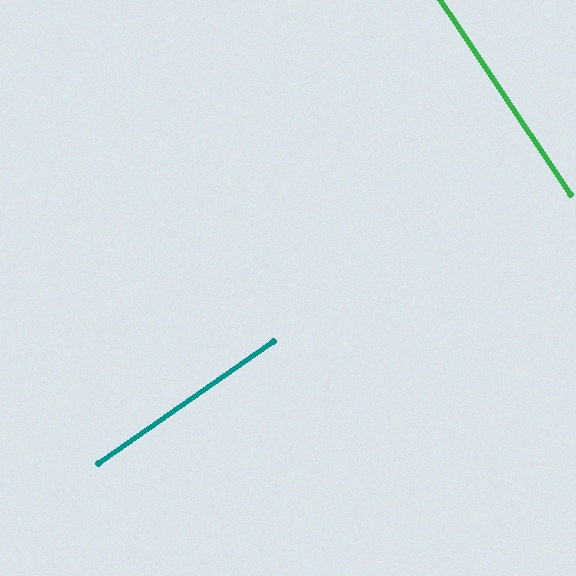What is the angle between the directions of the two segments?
Approximately 89 degrees.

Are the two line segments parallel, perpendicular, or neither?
Perpendicular — they meet at approximately 89°.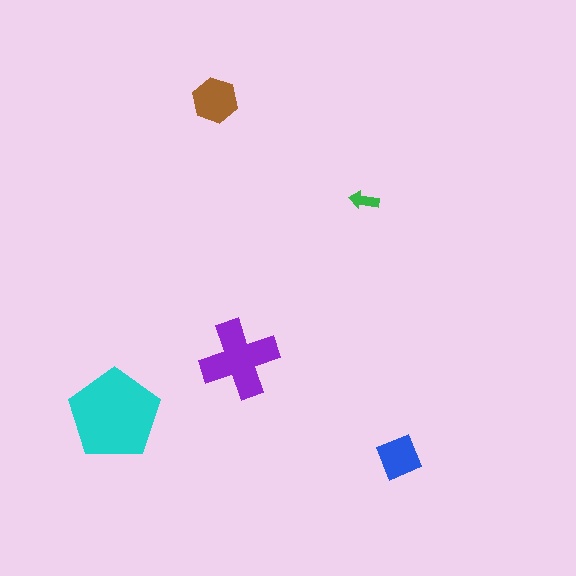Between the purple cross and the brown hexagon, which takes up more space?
The purple cross.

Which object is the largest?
The cyan pentagon.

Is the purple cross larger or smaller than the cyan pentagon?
Smaller.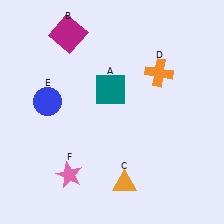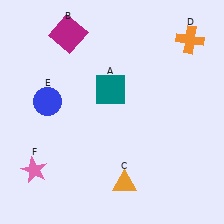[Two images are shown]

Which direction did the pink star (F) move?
The pink star (F) moved left.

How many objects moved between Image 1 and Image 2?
2 objects moved between the two images.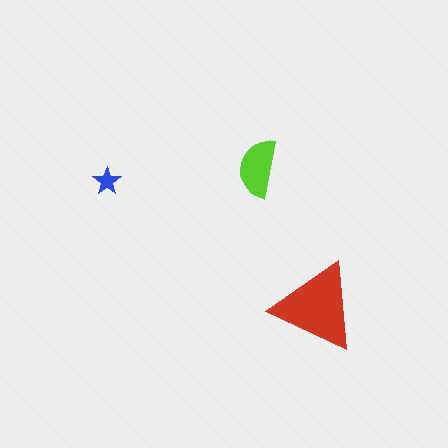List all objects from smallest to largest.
The blue star, the lime semicircle, the red triangle.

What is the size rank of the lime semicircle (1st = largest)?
2nd.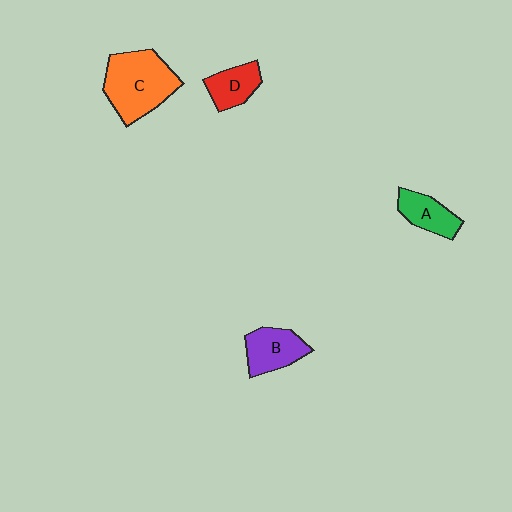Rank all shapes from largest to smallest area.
From largest to smallest: C (orange), B (purple), A (green), D (red).